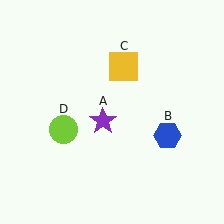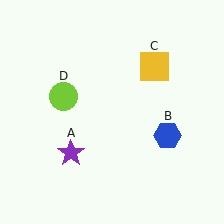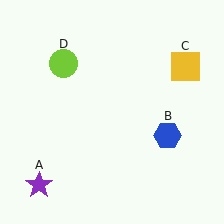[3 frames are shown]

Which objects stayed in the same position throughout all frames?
Blue hexagon (object B) remained stationary.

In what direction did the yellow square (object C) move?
The yellow square (object C) moved right.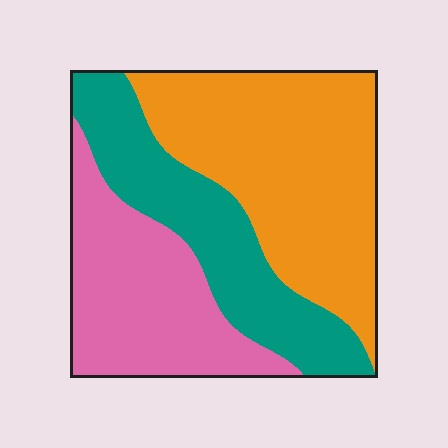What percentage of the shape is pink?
Pink covers about 30% of the shape.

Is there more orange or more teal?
Orange.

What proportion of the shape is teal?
Teal takes up between a sixth and a third of the shape.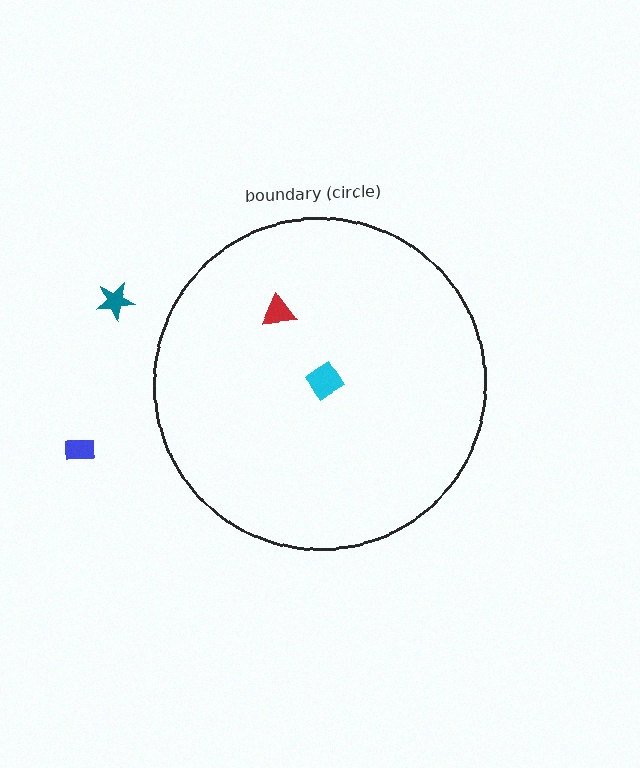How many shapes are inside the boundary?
2 inside, 2 outside.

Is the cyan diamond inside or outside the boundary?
Inside.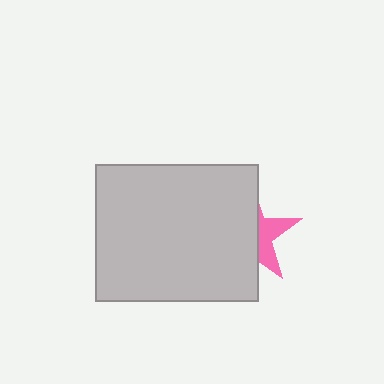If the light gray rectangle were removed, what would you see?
You would see the complete pink star.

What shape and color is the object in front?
The object in front is a light gray rectangle.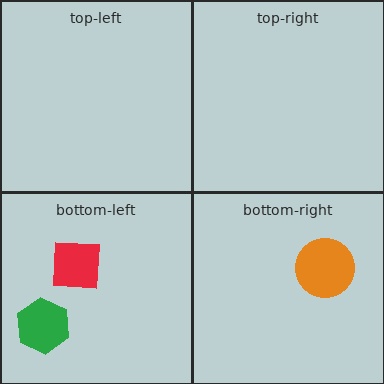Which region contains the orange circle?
The bottom-right region.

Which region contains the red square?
The bottom-left region.